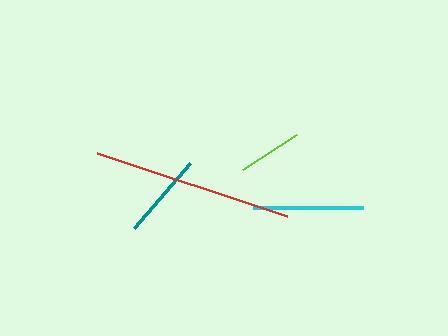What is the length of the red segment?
The red segment is approximately 200 pixels long.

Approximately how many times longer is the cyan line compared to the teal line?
The cyan line is approximately 1.3 times the length of the teal line.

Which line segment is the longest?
The red line is the longest at approximately 200 pixels.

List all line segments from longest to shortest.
From longest to shortest: red, cyan, teal, lime.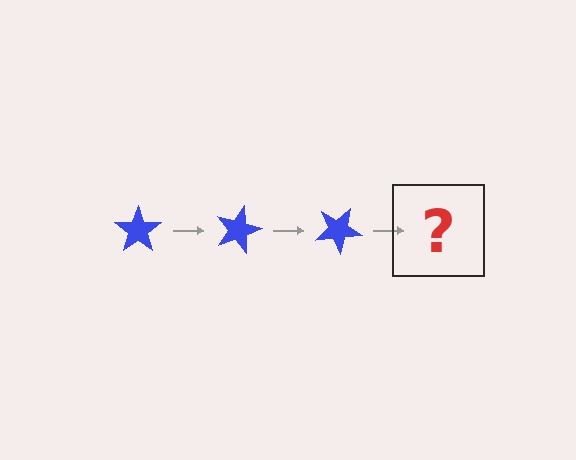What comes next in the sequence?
The next element should be a blue star rotated 45 degrees.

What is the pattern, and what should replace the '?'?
The pattern is that the star rotates 15 degrees each step. The '?' should be a blue star rotated 45 degrees.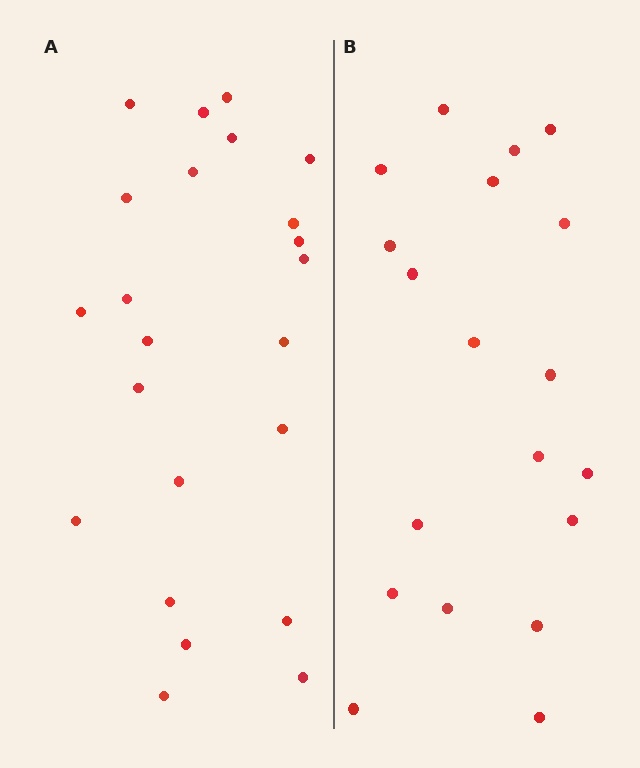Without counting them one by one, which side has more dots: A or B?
Region A (the left region) has more dots.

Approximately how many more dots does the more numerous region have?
Region A has about 4 more dots than region B.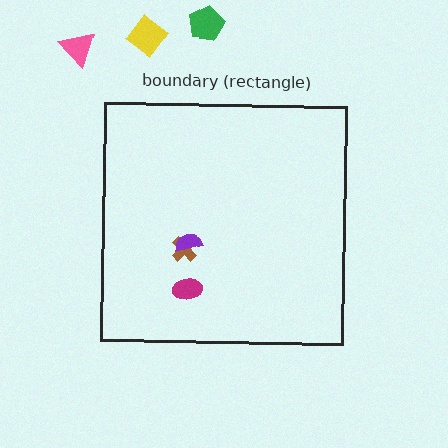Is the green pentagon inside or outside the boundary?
Outside.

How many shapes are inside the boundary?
3 inside, 3 outside.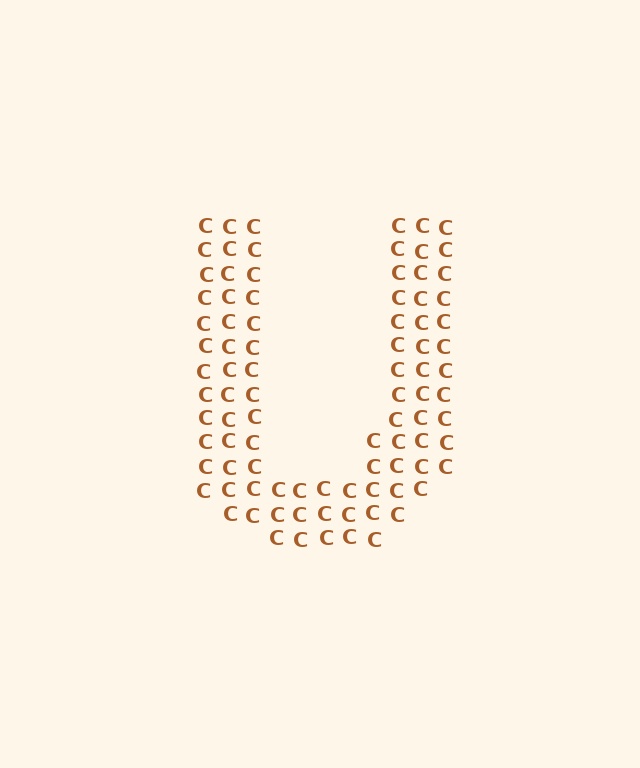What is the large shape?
The large shape is the letter U.